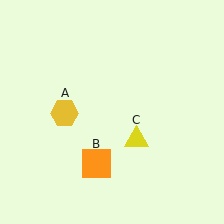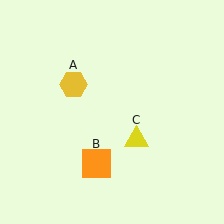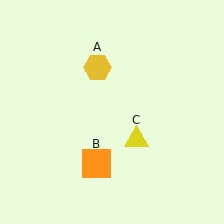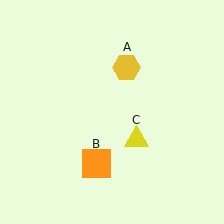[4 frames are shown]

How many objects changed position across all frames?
1 object changed position: yellow hexagon (object A).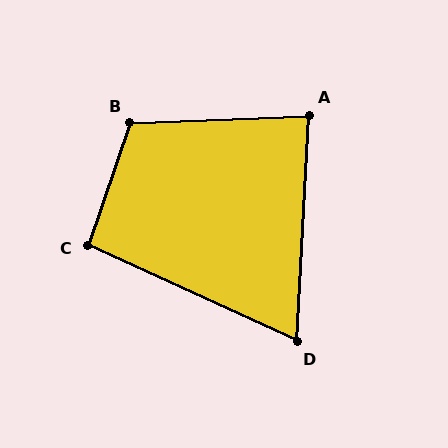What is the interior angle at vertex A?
Approximately 84 degrees (acute).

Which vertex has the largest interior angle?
B, at approximately 111 degrees.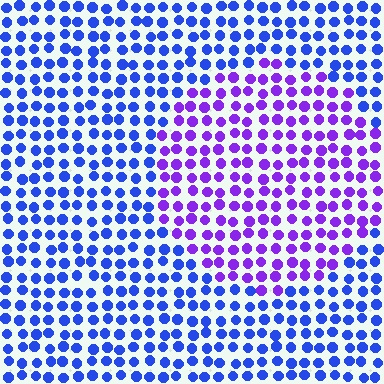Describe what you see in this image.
The image is filled with small blue elements in a uniform arrangement. A circle-shaped region is visible where the elements are tinted to a slightly different hue, forming a subtle color boundary.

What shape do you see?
I see a circle.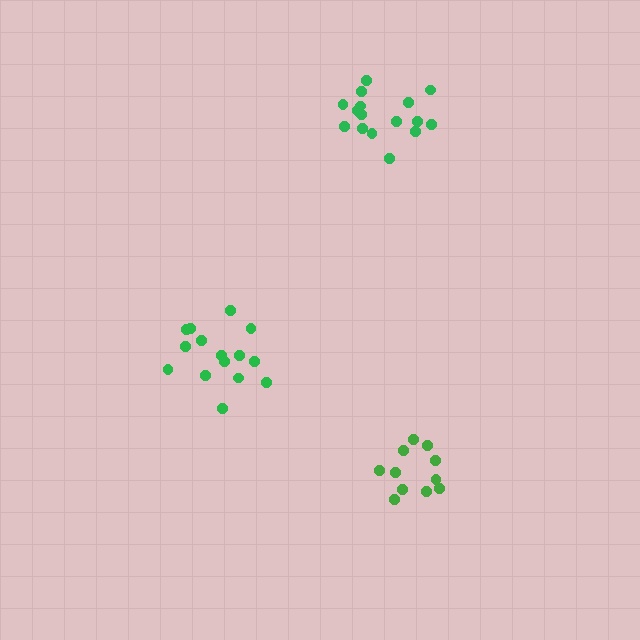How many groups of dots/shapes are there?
There are 3 groups.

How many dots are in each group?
Group 1: 11 dots, Group 2: 16 dots, Group 3: 15 dots (42 total).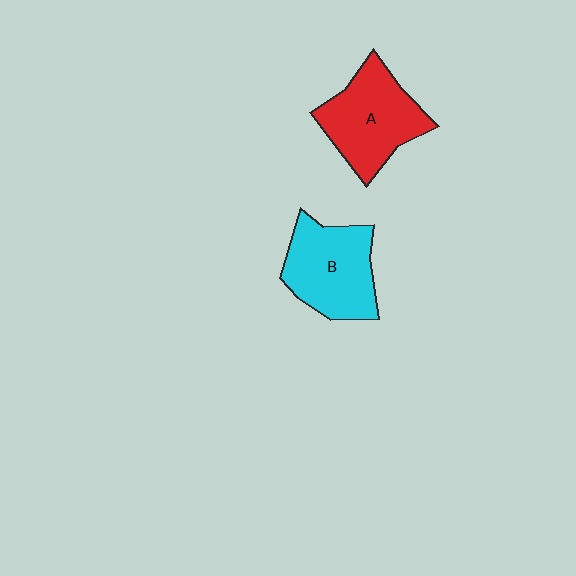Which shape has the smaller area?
Shape B (cyan).